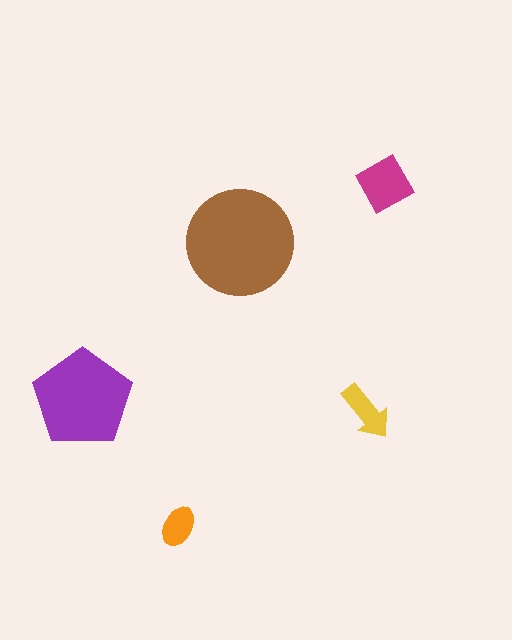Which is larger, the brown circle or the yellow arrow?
The brown circle.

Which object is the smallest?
The orange ellipse.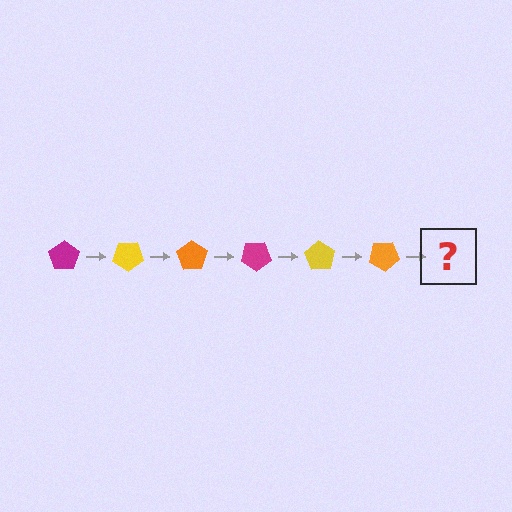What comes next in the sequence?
The next element should be a magenta pentagon, rotated 210 degrees from the start.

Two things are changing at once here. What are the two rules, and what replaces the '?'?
The two rules are that it rotates 35 degrees each step and the color cycles through magenta, yellow, and orange. The '?' should be a magenta pentagon, rotated 210 degrees from the start.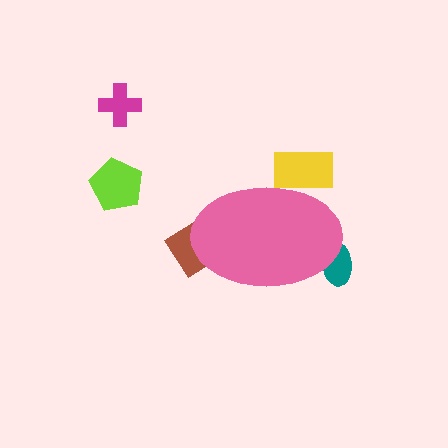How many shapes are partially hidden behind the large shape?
3 shapes are partially hidden.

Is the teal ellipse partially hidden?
Yes, the teal ellipse is partially hidden behind the pink ellipse.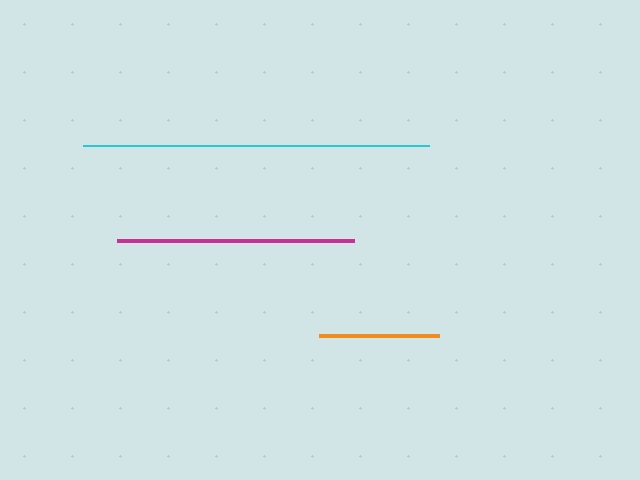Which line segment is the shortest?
The orange line is the shortest at approximately 120 pixels.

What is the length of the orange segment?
The orange segment is approximately 120 pixels long.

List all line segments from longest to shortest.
From longest to shortest: cyan, magenta, orange.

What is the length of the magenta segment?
The magenta segment is approximately 237 pixels long.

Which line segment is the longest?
The cyan line is the longest at approximately 345 pixels.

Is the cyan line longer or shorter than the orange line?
The cyan line is longer than the orange line.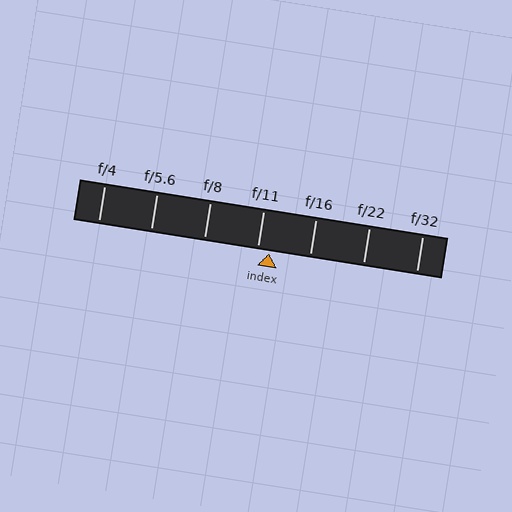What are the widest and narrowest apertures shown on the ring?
The widest aperture shown is f/4 and the narrowest is f/32.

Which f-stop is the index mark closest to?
The index mark is closest to f/11.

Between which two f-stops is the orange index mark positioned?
The index mark is between f/11 and f/16.